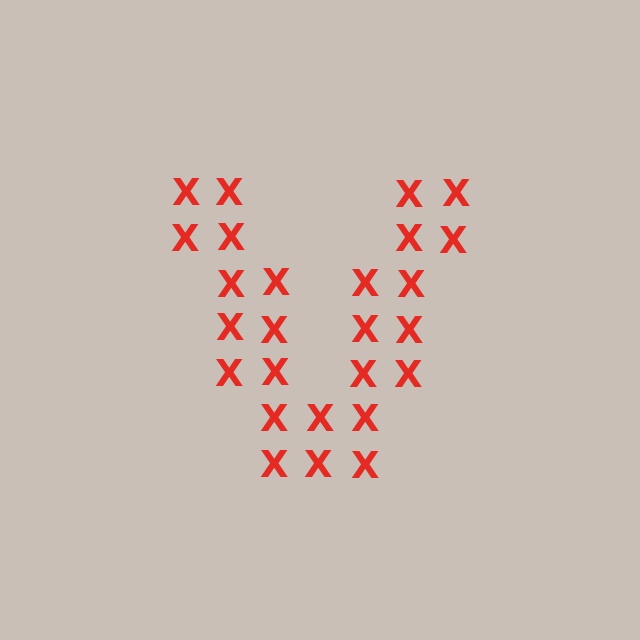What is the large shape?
The large shape is the letter V.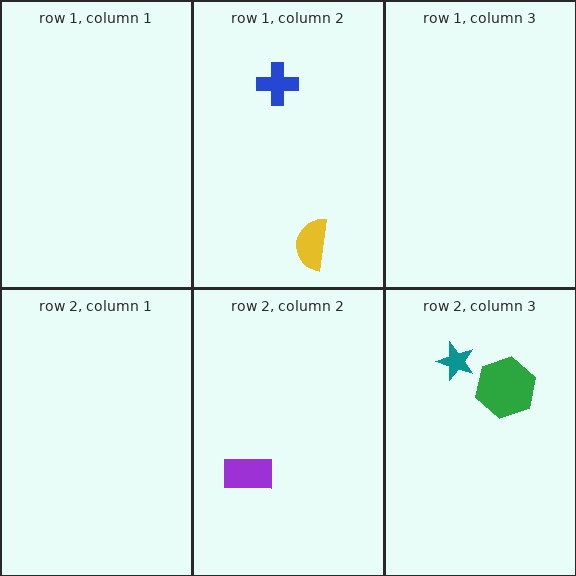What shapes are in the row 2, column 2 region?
The purple rectangle.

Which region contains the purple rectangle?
The row 2, column 2 region.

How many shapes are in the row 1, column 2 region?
2.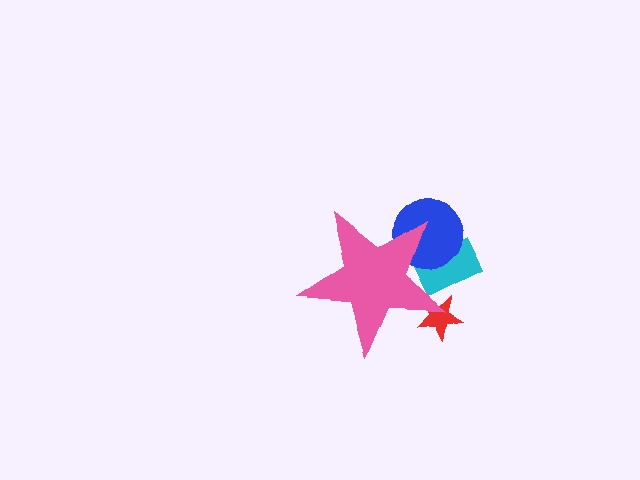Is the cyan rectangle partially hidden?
Yes, the cyan rectangle is partially hidden behind the pink star.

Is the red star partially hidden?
Yes, the red star is partially hidden behind the pink star.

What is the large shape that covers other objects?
A pink star.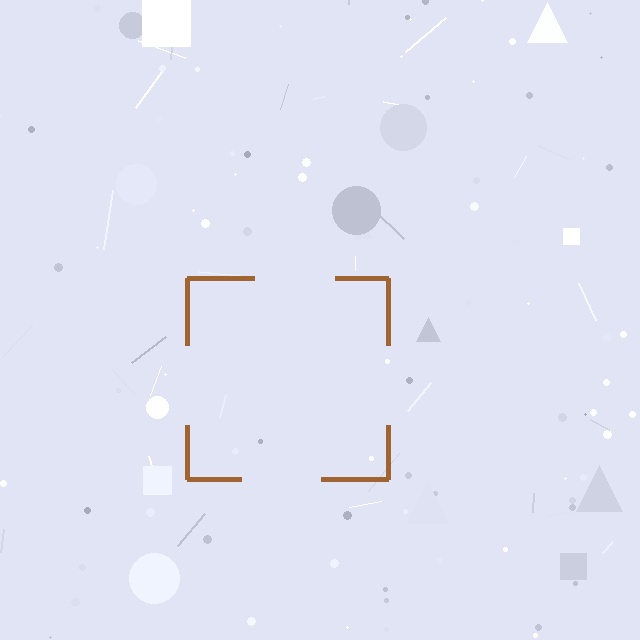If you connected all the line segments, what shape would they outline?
They would outline a square.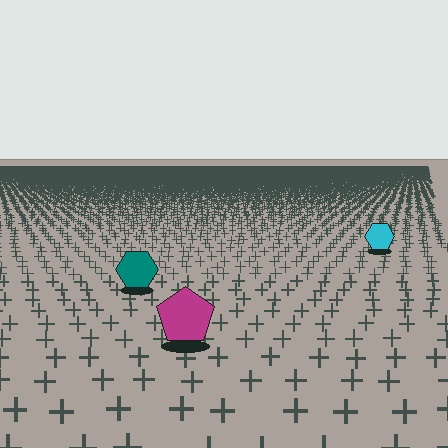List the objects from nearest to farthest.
From nearest to farthest: the magenta pentagon, the teal hexagon, the cyan hexagon.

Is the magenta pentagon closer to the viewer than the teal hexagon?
Yes. The magenta pentagon is closer — you can tell from the texture gradient: the ground texture is coarser near it.